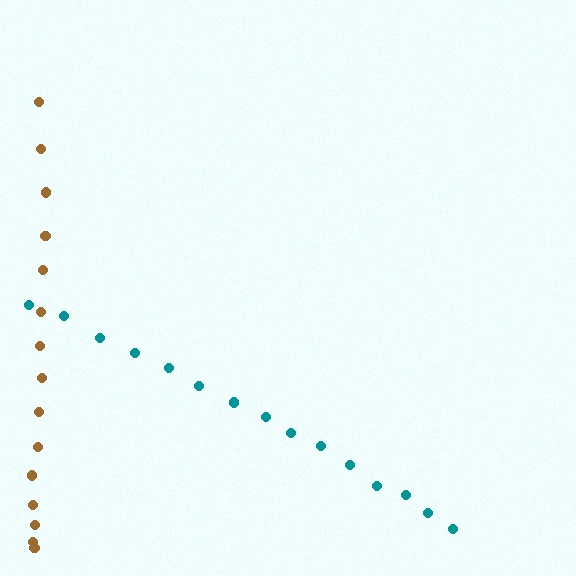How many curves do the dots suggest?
There are 2 distinct paths.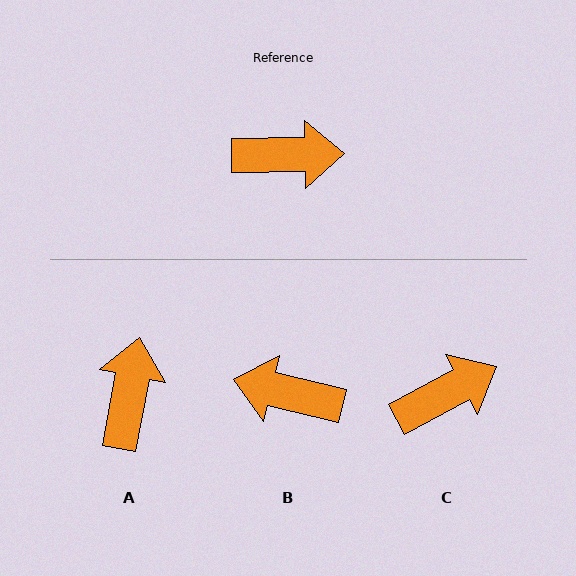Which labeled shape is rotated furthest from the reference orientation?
B, about 165 degrees away.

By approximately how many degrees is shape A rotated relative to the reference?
Approximately 78 degrees counter-clockwise.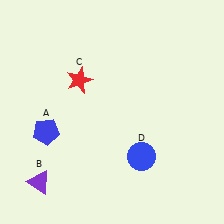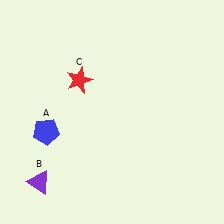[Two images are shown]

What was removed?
The blue circle (D) was removed in Image 2.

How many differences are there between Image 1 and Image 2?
There is 1 difference between the two images.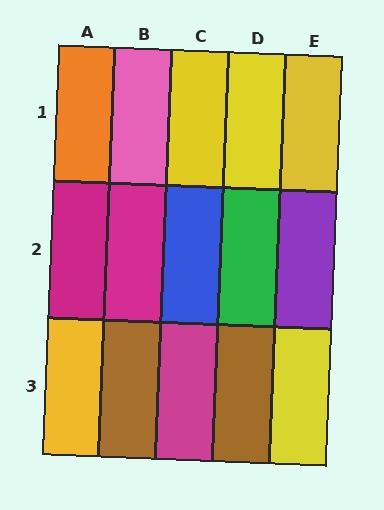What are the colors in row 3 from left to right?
Yellow, brown, magenta, brown, yellow.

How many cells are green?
1 cell is green.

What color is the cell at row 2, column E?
Purple.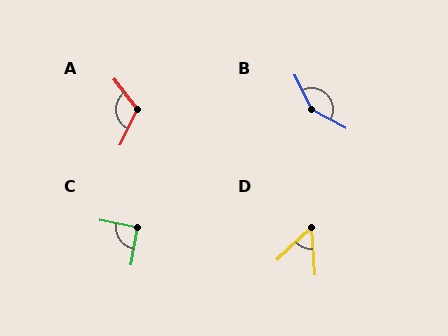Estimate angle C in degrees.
Approximately 90 degrees.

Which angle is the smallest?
D, at approximately 50 degrees.